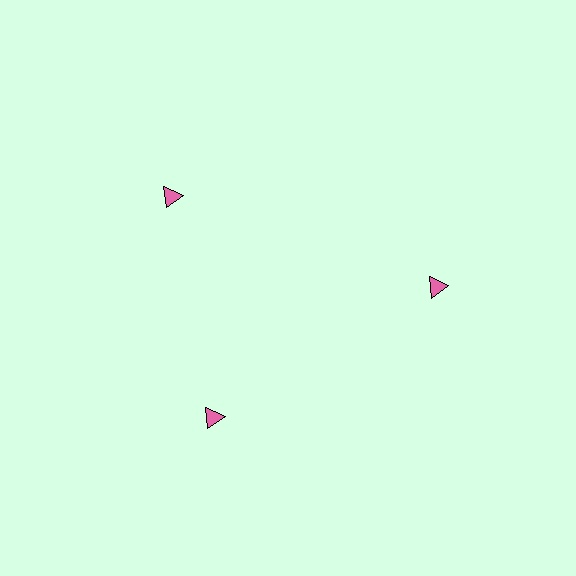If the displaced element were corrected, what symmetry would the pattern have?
It would have 3-fold rotational symmetry — the pattern would map onto itself every 120 degrees.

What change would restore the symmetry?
The symmetry would be restored by rotating it back into even spacing with its neighbors so that all 3 triangles sit at equal angles and equal distance from the center.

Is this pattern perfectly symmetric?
No. The 3 pink triangles are arranged in a ring, but one element near the 11 o'clock position is rotated out of alignment along the ring, breaking the 3-fold rotational symmetry.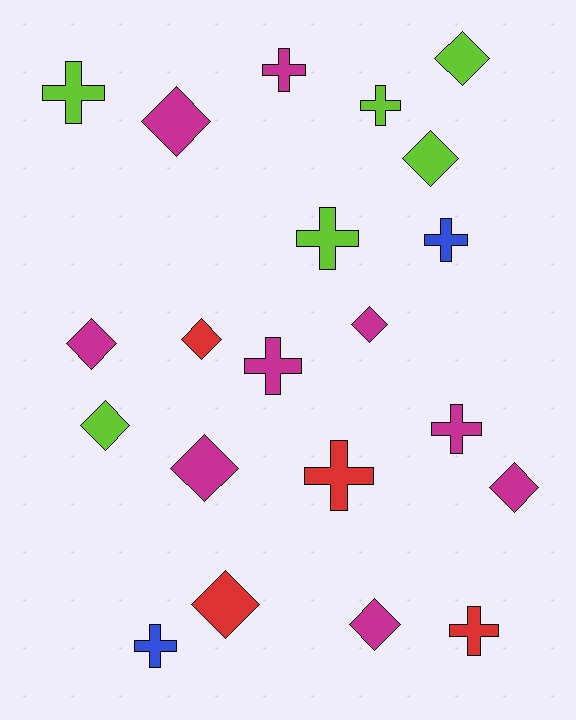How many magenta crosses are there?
There are 3 magenta crosses.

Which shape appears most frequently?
Diamond, with 11 objects.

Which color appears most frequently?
Magenta, with 9 objects.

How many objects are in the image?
There are 21 objects.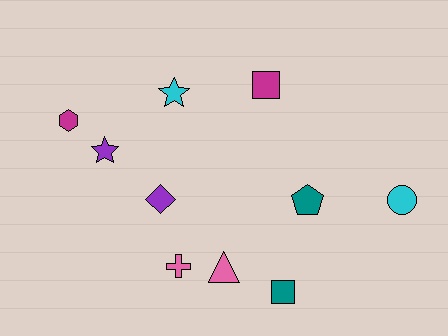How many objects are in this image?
There are 10 objects.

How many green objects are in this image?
There are no green objects.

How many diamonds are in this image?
There is 1 diamond.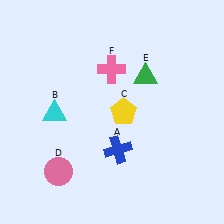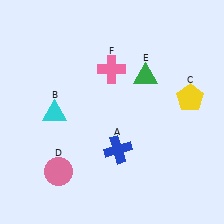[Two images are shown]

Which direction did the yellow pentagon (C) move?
The yellow pentagon (C) moved right.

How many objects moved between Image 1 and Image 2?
1 object moved between the two images.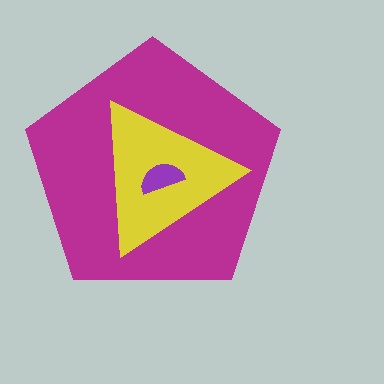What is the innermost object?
The purple semicircle.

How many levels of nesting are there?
3.